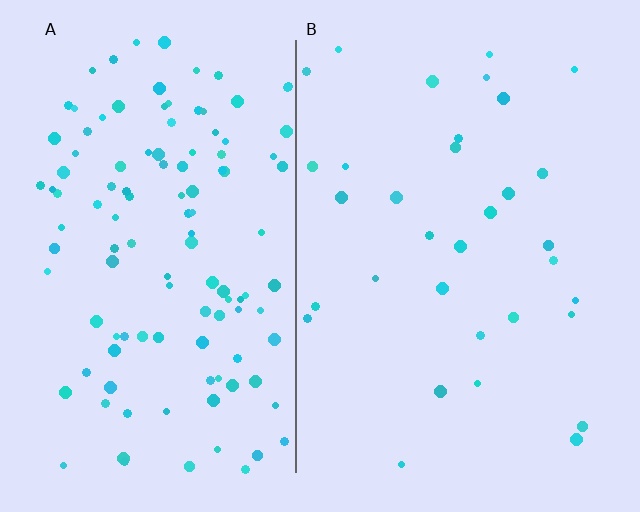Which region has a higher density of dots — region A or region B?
A (the left).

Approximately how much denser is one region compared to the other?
Approximately 3.6× — region A over region B.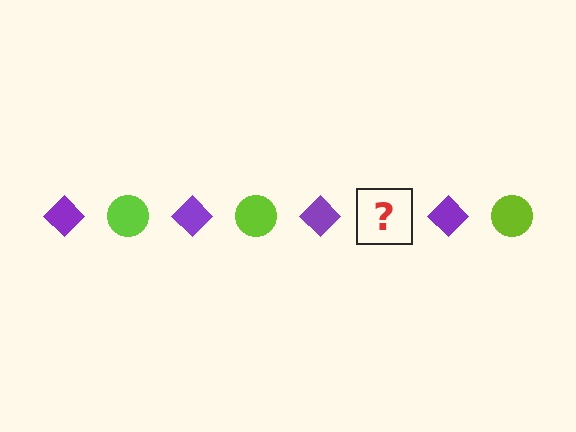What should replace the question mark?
The question mark should be replaced with a lime circle.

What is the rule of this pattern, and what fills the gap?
The rule is that the pattern alternates between purple diamond and lime circle. The gap should be filled with a lime circle.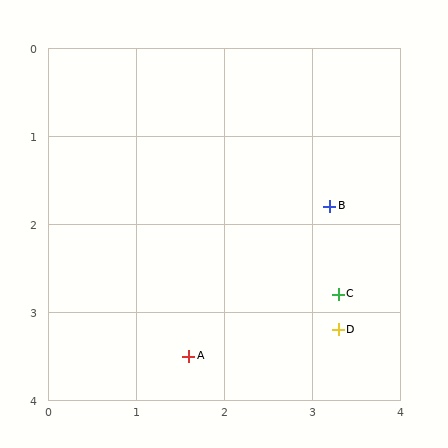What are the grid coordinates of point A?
Point A is at approximately (1.6, 3.5).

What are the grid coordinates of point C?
Point C is at approximately (3.3, 2.8).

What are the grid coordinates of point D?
Point D is at approximately (3.3, 3.2).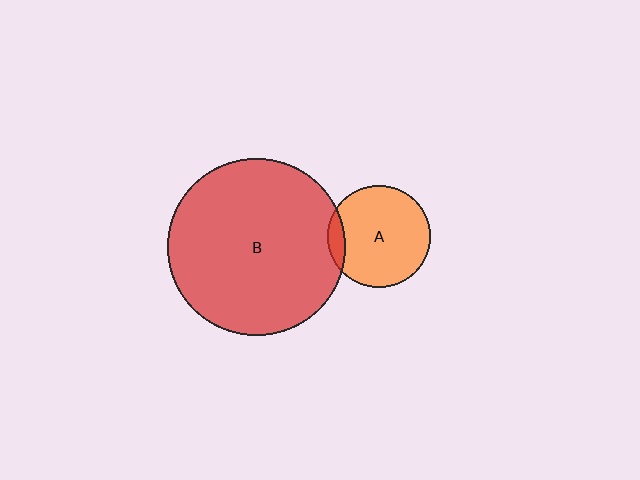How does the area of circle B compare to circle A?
Approximately 3.0 times.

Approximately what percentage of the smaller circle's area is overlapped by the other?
Approximately 10%.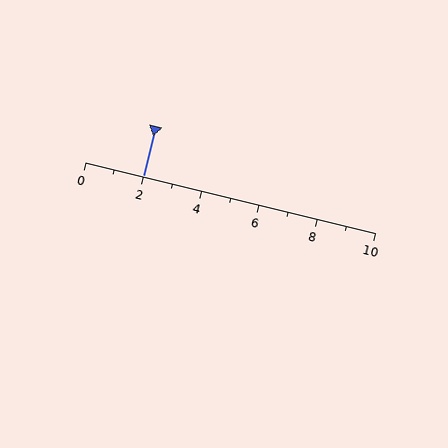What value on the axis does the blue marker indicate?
The marker indicates approximately 2.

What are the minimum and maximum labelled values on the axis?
The axis runs from 0 to 10.